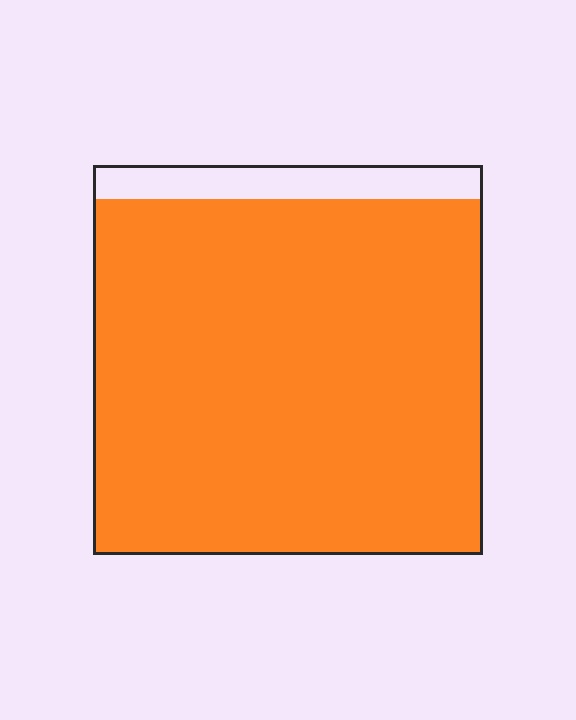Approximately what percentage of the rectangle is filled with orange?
Approximately 90%.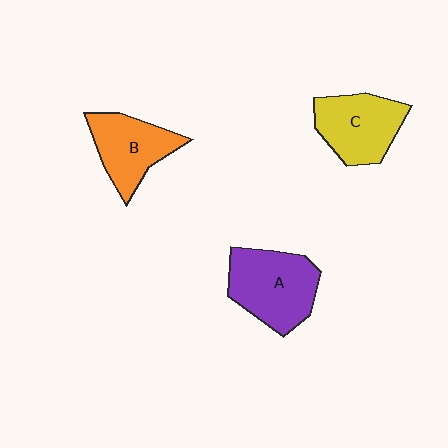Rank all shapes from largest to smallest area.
From largest to smallest: A (purple), C (yellow), B (orange).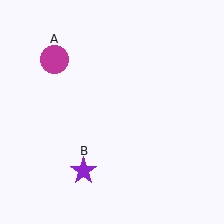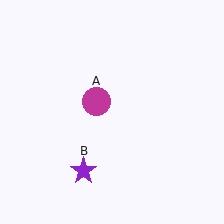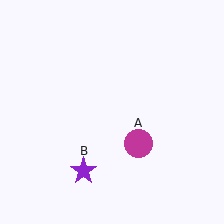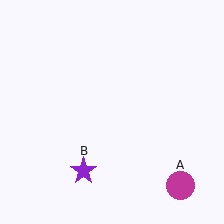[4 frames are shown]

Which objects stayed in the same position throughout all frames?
Purple star (object B) remained stationary.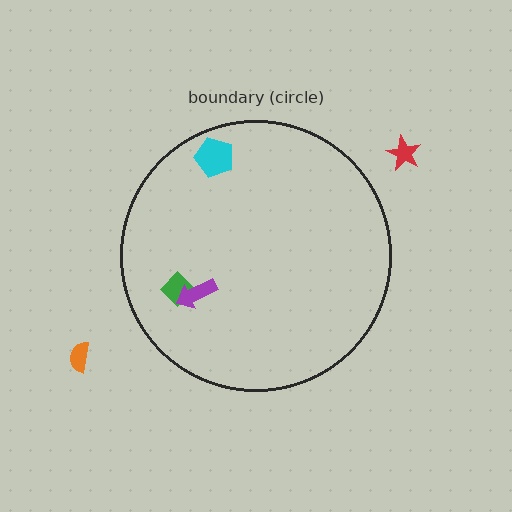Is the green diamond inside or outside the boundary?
Inside.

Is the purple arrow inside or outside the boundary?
Inside.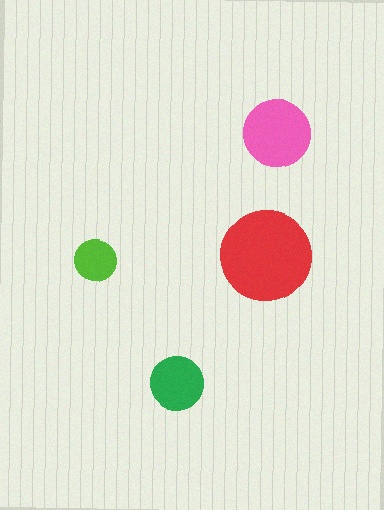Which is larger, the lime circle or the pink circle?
The pink one.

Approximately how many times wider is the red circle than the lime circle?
About 2 times wider.